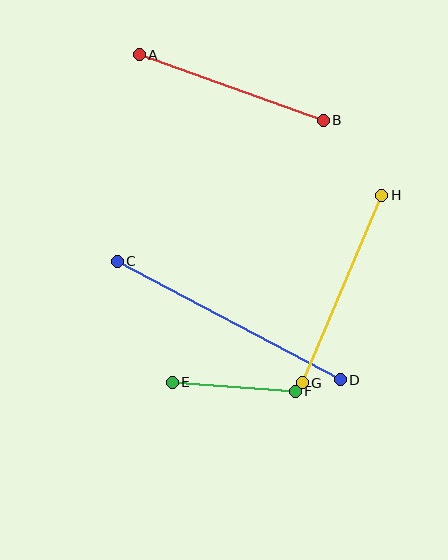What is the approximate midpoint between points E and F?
The midpoint is at approximately (234, 387) pixels.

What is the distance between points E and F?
The distance is approximately 124 pixels.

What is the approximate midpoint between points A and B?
The midpoint is at approximately (231, 87) pixels.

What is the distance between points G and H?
The distance is approximately 203 pixels.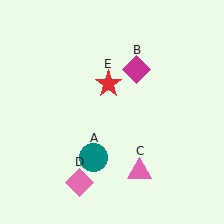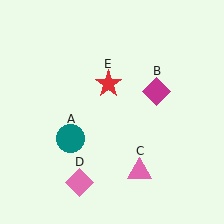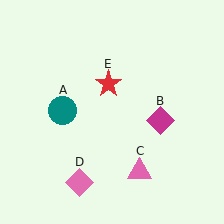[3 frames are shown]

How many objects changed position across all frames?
2 objects changed position: teal circle (object A), magenta diamond (object B).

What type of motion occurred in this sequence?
The teal circle (object A), magenta diamond (object B) rotated clockwise around the center of the scene.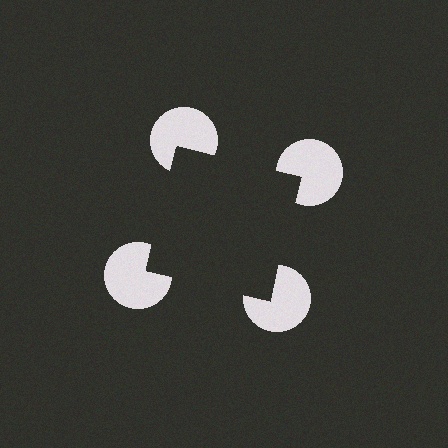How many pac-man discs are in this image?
There are 4 — one at each vertex of the illusory square.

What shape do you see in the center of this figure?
An illusory square — its edges are inferred from the aligned wedge cuts in the pac-man discs, not physically drawn.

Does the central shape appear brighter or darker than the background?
It typically appears slightly darker than the background, even though no actual brightness change is drawn.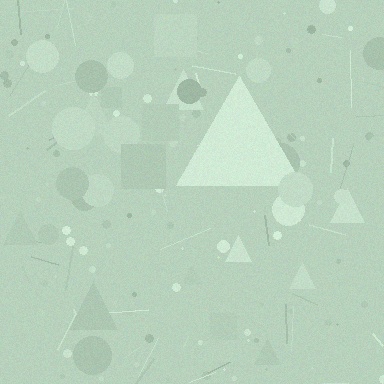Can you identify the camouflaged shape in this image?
The camouflaged shape is a triangle.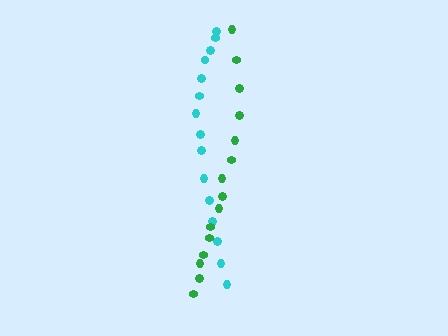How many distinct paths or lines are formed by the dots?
There are 2 distinct paths.